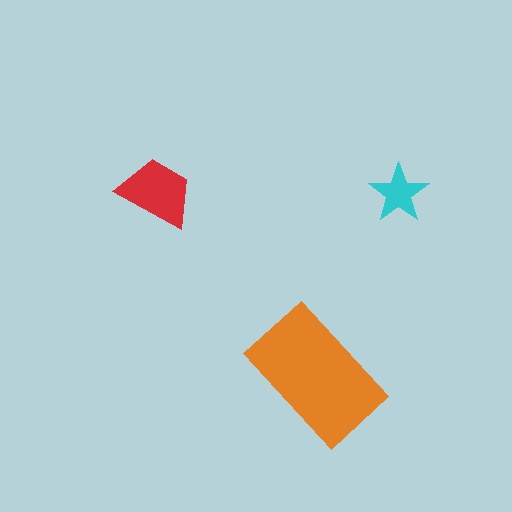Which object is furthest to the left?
The red trapezoid is leftmost.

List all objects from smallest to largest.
The cyan star, the red trapezoid, the orange rectangle.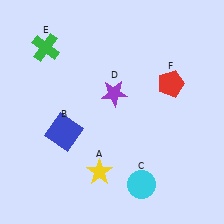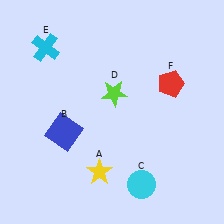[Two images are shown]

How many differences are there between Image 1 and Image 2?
There are 2 differences between the two images.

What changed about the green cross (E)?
In Image 1, E is green. In Image 2, it changed to cyan.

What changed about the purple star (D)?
In Image 1, D is purple. In Image 2, it changed to lime.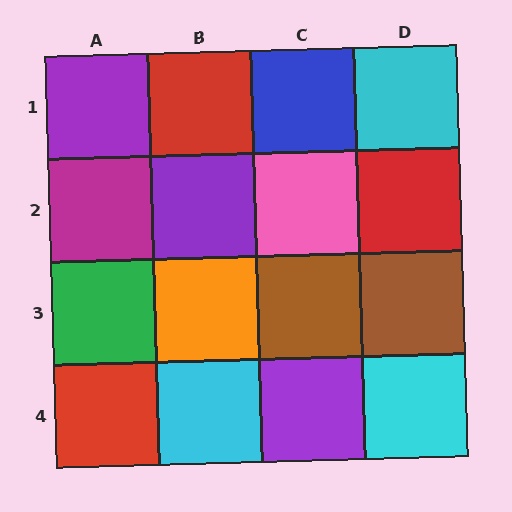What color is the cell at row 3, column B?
Orange.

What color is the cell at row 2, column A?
Magenta.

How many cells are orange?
1 cell is orange.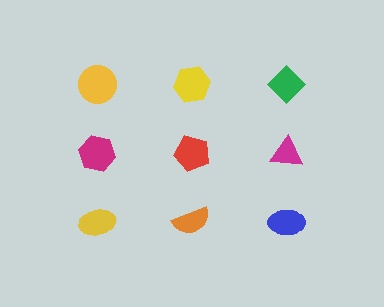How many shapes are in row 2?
3 shapes.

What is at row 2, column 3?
A magenta triangle.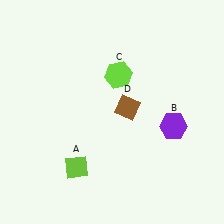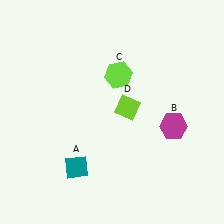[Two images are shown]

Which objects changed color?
A changed from lime to teal. B changed from purple to magenta. D changed from brown to lime.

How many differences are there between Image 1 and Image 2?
There are 3 differences between the two images.